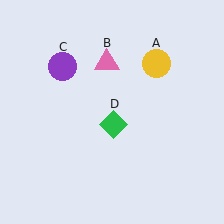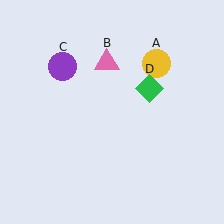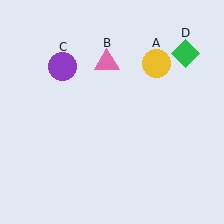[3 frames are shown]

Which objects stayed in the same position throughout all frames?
Yellow circle (object A) and pink triangle (object B) and purple circle (object C) remained stationary.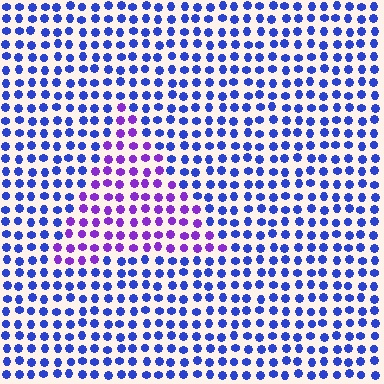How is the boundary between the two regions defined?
The boundary is defined purely by a slight shift in hue (about 44 degrees). Spacing, size, and orientation are identical on both sides.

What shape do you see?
I see a triangle.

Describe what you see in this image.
The image is filled with small blue elements in a uniform arrangement. A triangle-shaped region is visible where the elements are tinted to a slightly different hue, forming a subtle color boundary.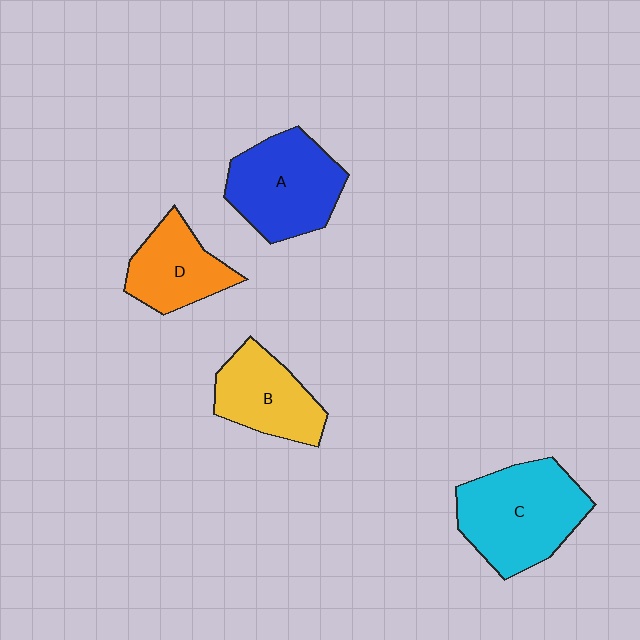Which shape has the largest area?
Shape C (cyan).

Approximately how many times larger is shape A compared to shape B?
Approximately 1.3 times.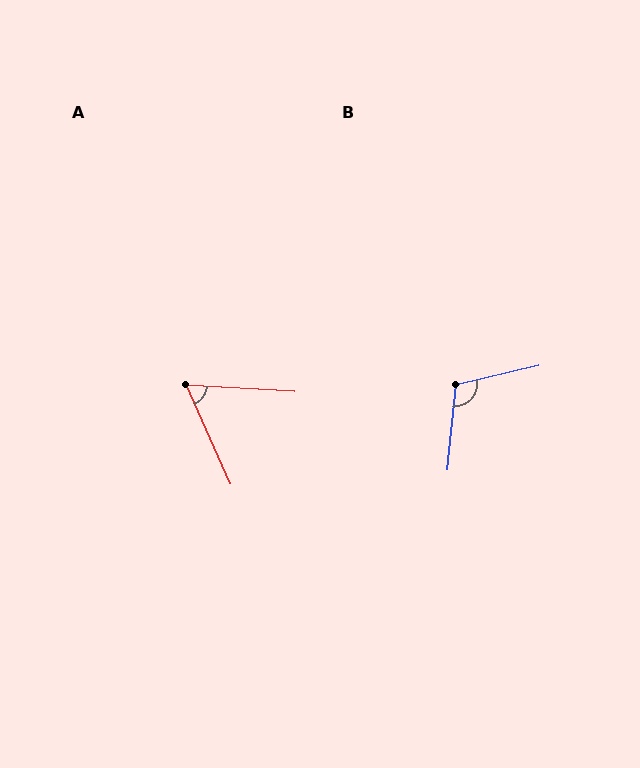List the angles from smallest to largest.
A (62°), B (109°).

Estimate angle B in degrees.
Approximately 109 degrees.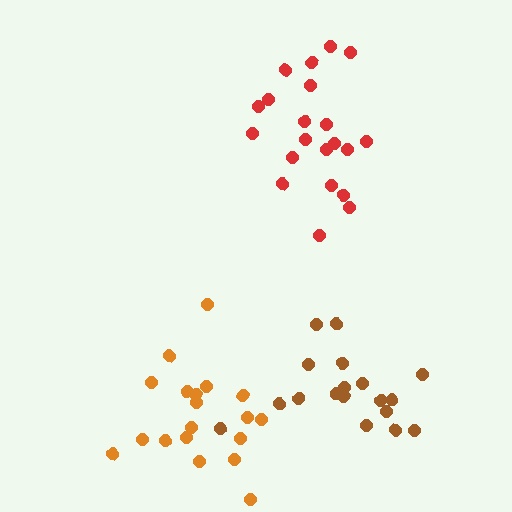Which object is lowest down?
The orange cluster is bottommost.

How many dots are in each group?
Group 1: 18 dots, Group 2: 19 dots, Group 3: 21 dots (58 total).